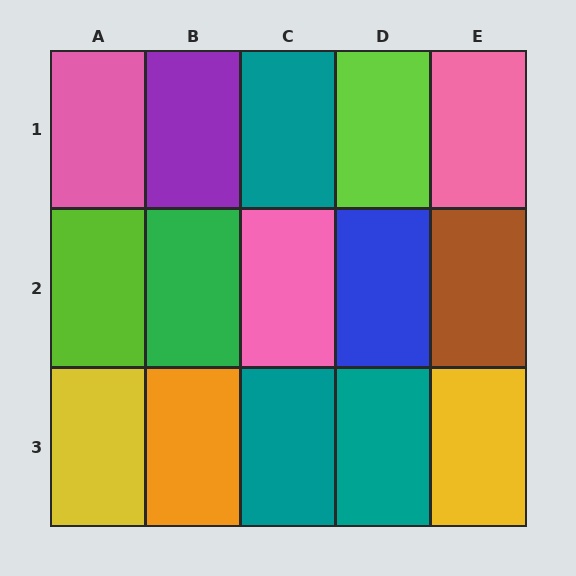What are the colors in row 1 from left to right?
Pink, purple, teal, lime, pink.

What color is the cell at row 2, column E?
Brown.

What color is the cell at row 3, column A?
Yellow.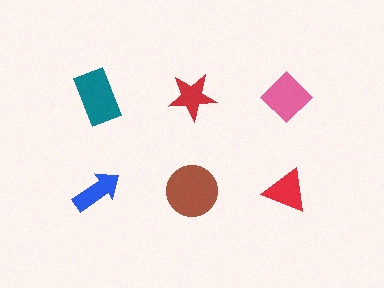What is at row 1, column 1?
A teal rectangle.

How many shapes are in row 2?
3 shapes.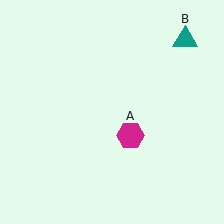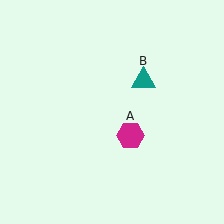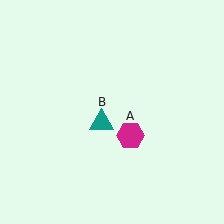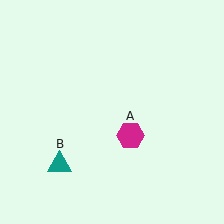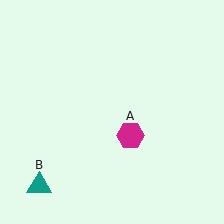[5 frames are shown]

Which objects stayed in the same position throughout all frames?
Magenta hexagon (object A) remained stationary.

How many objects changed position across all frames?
1 object changed position: teal triangle (object B).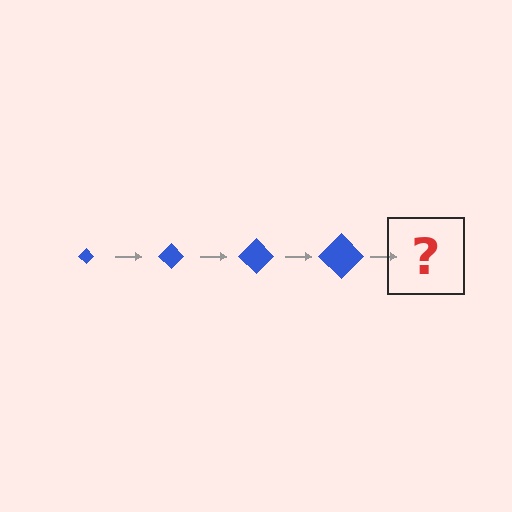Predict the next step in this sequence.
The next step is a blue diamond, larger than the previous one.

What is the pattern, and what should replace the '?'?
The pattern is that the diamond gets progressively larger each step. The '?' should be a blue diamond, larger than the previous one.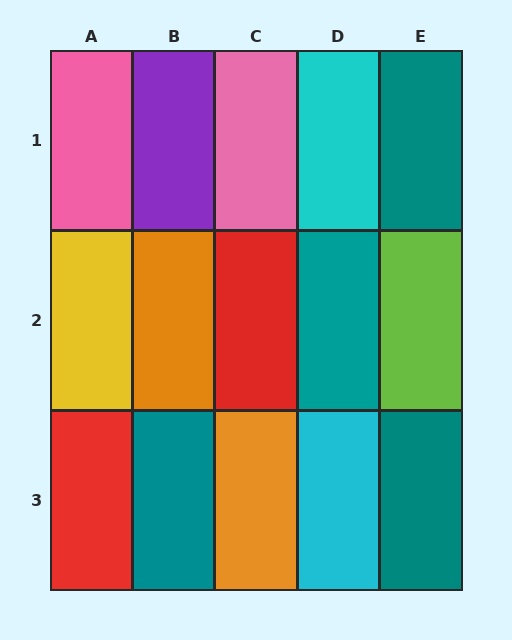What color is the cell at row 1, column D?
Cyan.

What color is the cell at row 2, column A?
Yellow.